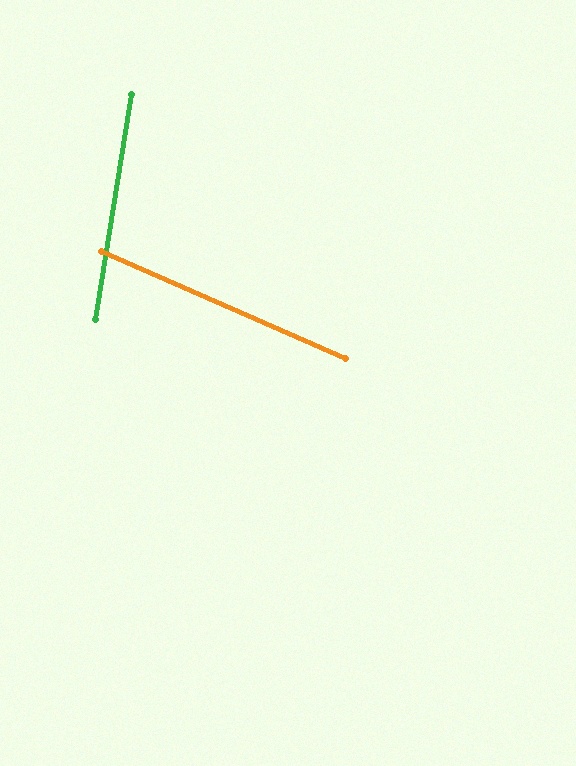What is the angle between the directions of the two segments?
Approximately 75 degrees.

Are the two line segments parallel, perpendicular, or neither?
Neither parallel nor perpendicular — they differ by about 75°.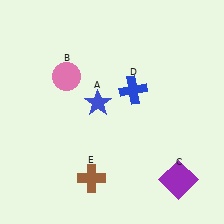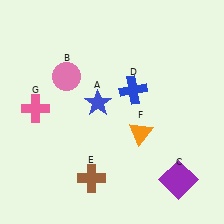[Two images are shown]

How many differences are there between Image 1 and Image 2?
There are 2 differences between the two images.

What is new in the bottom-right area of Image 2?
An orange triangle (F) was added in the bottom-right area of Image 2.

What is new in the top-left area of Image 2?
A pink cross (G) was added in the top-left area of Image 2.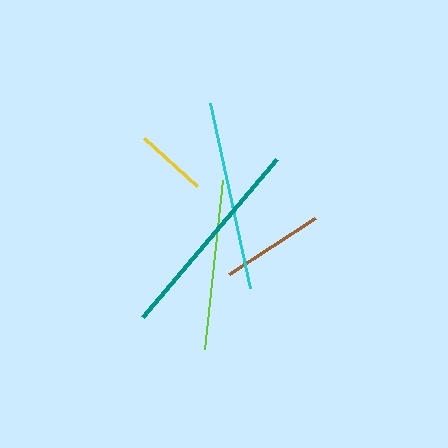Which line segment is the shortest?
The yellow line is the shortest at approximately 72 pixels.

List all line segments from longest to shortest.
From longest to shortest: teal, cyan, lime, brown, yellow.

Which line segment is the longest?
The teal line is the longest at approximately 208 pixels.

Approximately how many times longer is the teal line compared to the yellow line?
The teal line is approximately 2.9 times the length of the yellow line.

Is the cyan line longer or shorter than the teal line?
The teal line is longer than the cyan line.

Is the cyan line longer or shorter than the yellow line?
The cyan line is longer than the yellow line.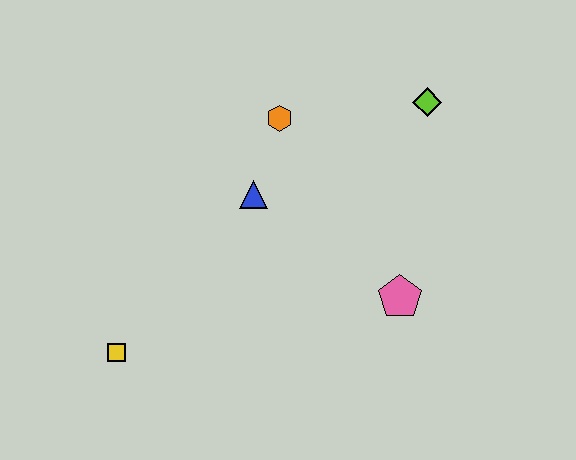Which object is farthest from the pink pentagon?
The yellow square is farthest from the pink pentagon.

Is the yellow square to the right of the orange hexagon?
No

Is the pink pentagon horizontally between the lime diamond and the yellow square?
Yes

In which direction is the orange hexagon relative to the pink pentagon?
The orange hexagon is above the pink pentagon.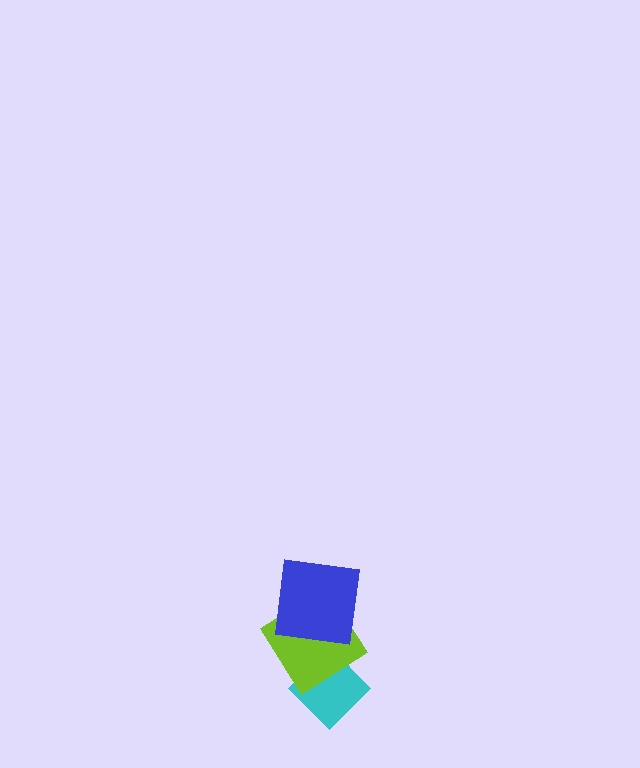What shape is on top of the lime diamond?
The blue square is on top of the lime diamond.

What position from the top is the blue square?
The blue square is 1st from the top.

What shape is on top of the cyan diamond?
The lime diamond is on top of the cyan diamond.